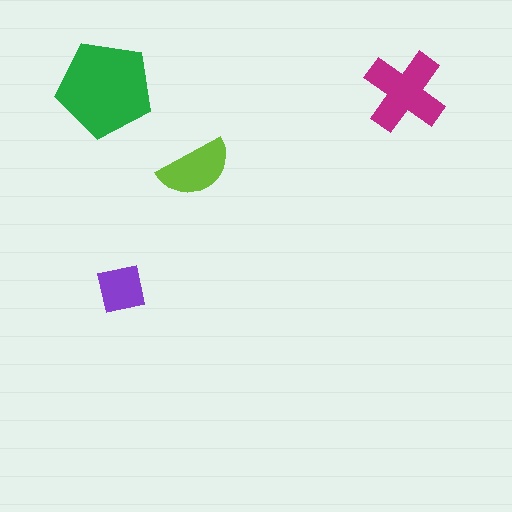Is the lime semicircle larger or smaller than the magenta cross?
Smaller.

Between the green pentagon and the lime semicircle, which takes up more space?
The green pentagon.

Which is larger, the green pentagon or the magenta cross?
The green pentagon.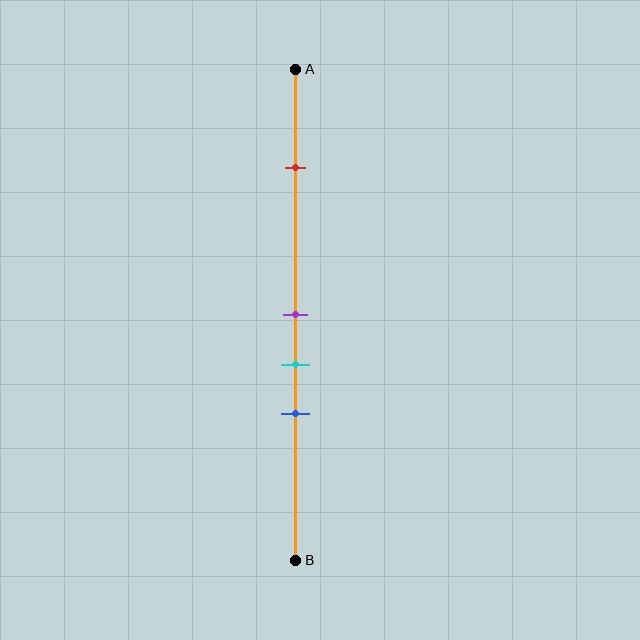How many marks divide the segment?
There are 4 marks dividing the segment.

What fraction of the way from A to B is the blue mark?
The blue mark is approximately 70% (0.7) of the way from A to B.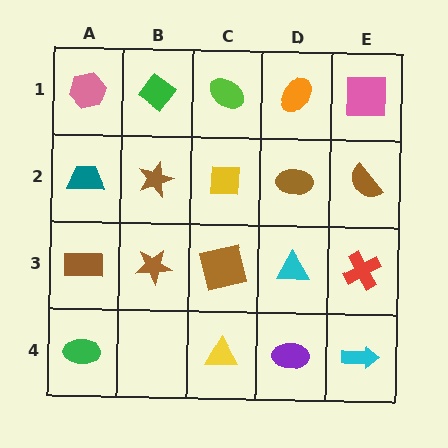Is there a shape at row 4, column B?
No, that cell is empty.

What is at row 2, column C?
A yellow square.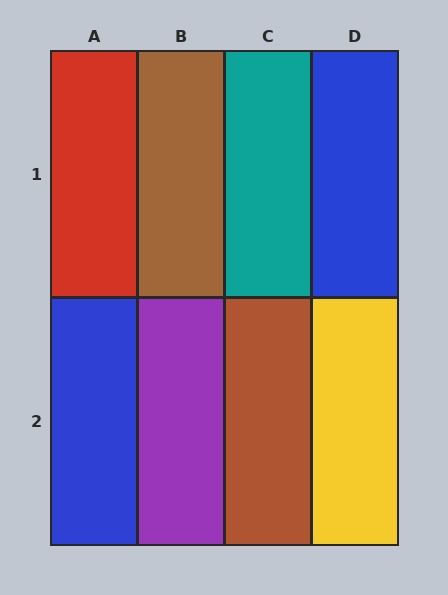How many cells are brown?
2 cells are brown.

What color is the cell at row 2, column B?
Purple.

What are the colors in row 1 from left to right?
Red, brown, teal, blue.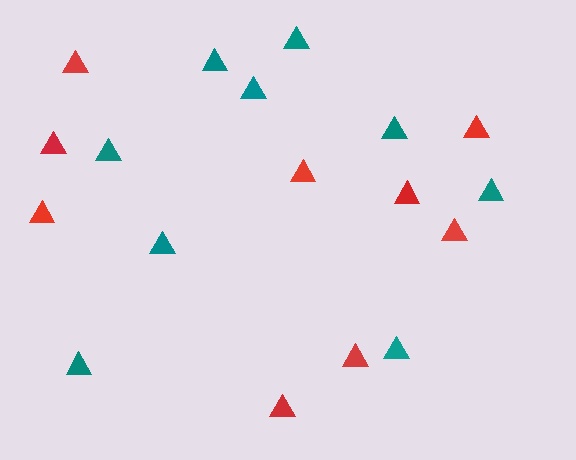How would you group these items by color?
There are 2 groups: one group of red triangles (9) and one group of teal triangles (9).